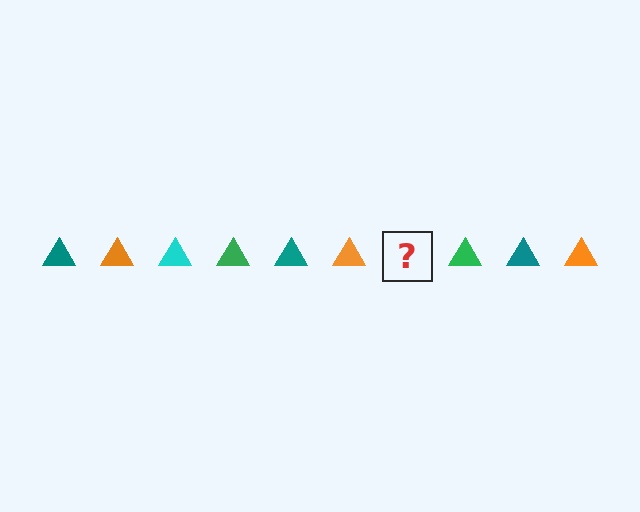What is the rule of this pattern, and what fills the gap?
The rule is that the pattern cycles through teal, orange, cyan, green triangles. The gap should be filled with a cyan triangle.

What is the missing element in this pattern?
The missing element is a cyan triangle.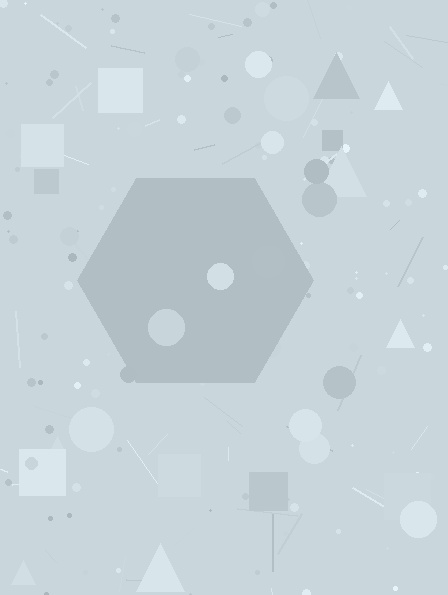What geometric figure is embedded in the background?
A hexagon is embedded in the background.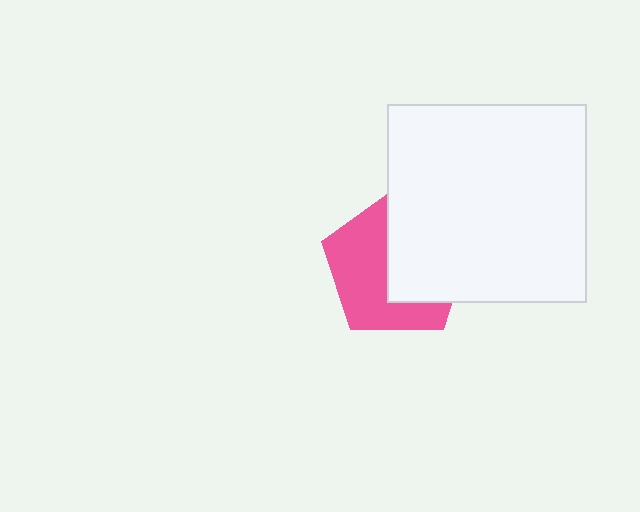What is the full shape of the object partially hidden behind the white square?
The partially hidden object is a pink pentagon.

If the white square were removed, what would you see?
You would see the complete pink pentagon.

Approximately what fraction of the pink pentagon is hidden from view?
Roughly 48% of the pink pentagon is hidden behind the white square.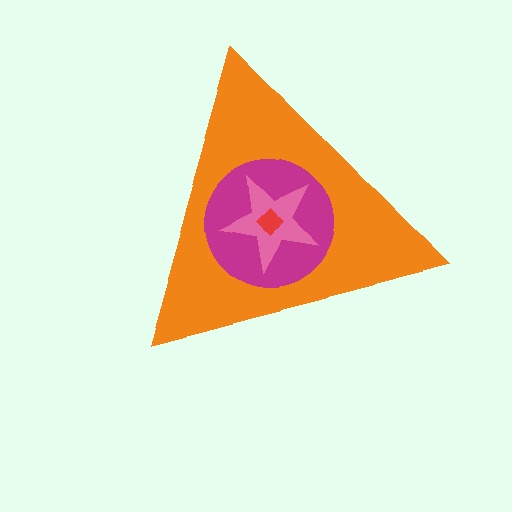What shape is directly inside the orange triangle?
The magenta circle.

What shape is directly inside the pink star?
The red diamond.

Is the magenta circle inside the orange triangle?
Yes.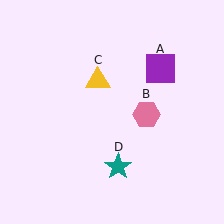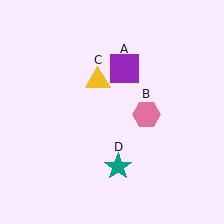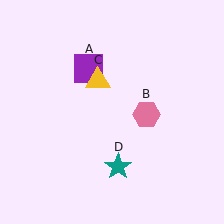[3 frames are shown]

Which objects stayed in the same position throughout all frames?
Pink hexagon (object B) and yellow triangle (object C) and teal star (object D) remained stationary.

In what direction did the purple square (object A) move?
The purple square (object A) moved left.